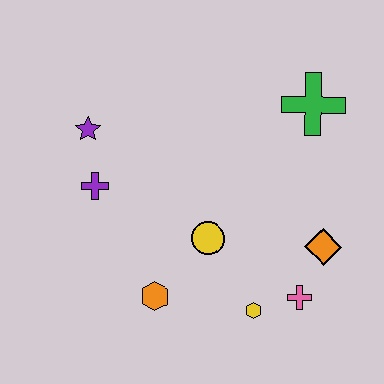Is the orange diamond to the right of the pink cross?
Yes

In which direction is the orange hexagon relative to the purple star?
The orange hexagon is below the purple star.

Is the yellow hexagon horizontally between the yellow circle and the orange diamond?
Yes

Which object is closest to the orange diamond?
The pink cross is closest to the orange diamond.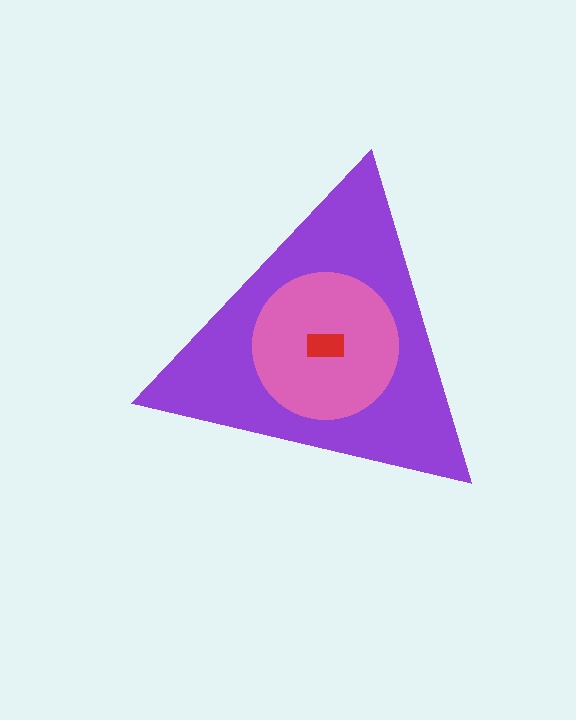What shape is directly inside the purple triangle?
The pink circle.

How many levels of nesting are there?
3.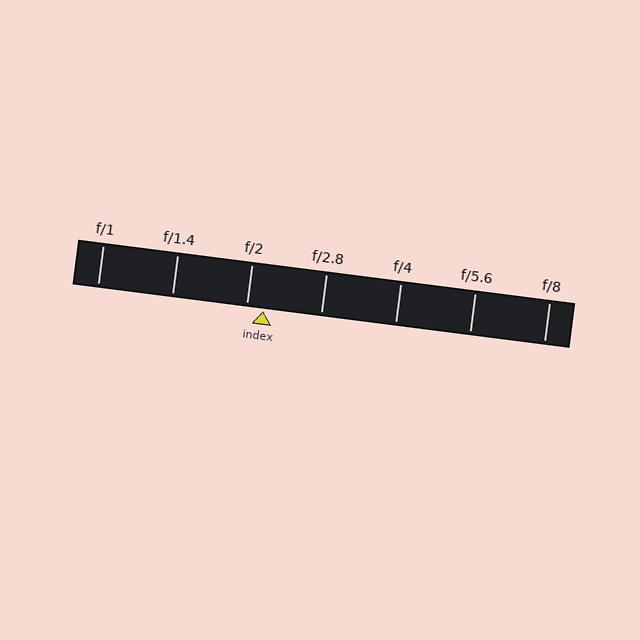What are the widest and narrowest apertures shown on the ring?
The widest aperture shown is f/1 and the narrowest is f/8.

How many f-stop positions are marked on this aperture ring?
There are 7 f-stop positions marked.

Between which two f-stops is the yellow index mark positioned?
The index mark is between f/2 and f/2.8.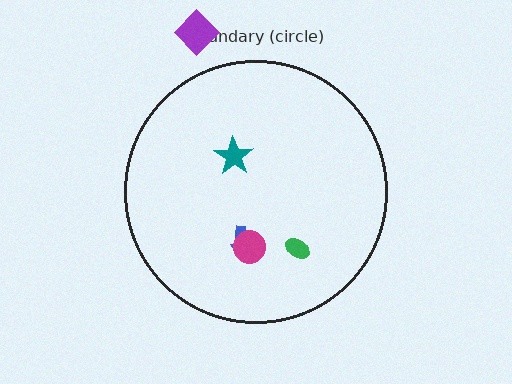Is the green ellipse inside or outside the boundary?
Inside.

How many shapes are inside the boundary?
4 inside, 1 outside.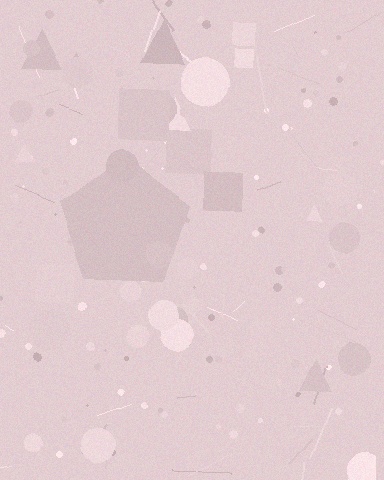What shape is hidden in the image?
A pentagon is hidden in the image.